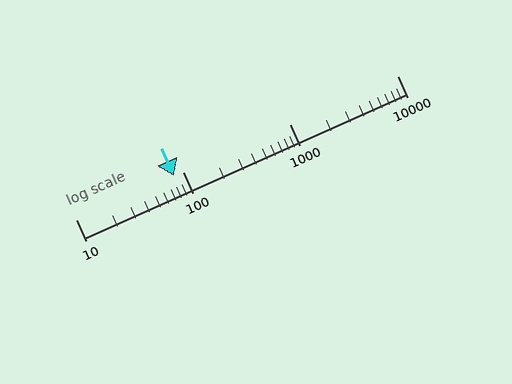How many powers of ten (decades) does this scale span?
The scale spans 3 decades, from 10 to 10000.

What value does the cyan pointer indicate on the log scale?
The pointer indicates approximately 83.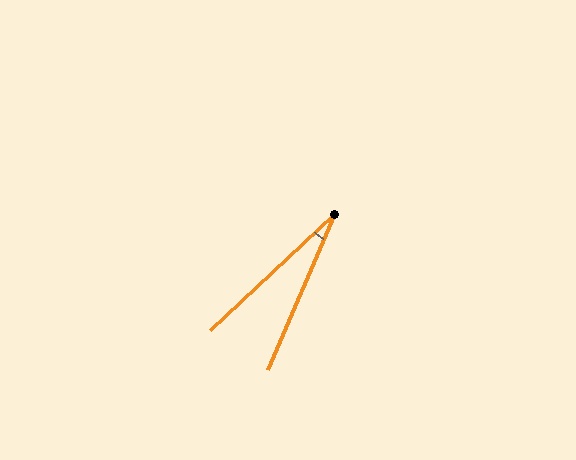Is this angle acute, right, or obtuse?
It is acute.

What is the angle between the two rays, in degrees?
Approximately 24 degrees.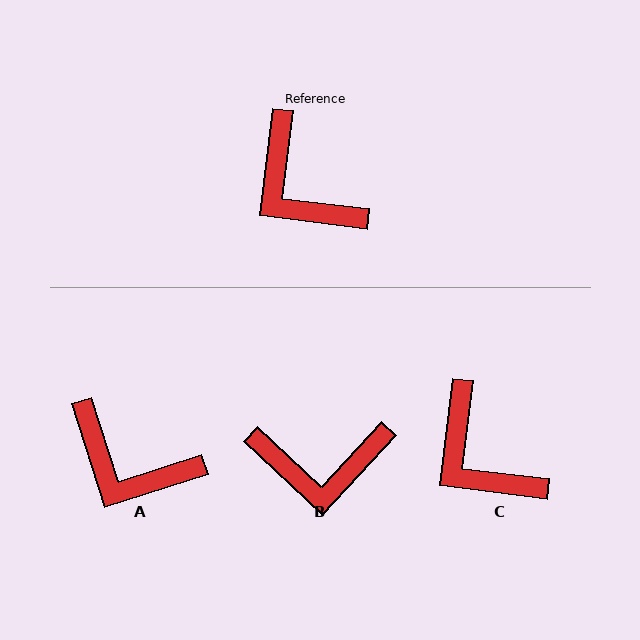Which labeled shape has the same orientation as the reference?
C.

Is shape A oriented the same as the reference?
No, it is off by about 25 degrees.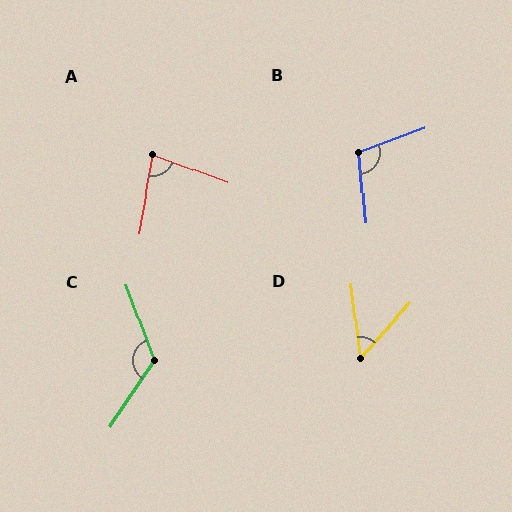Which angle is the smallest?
D, at approximately 49 degrees.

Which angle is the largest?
C, at approximately 126 degrees.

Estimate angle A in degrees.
Approximately 80 degrees.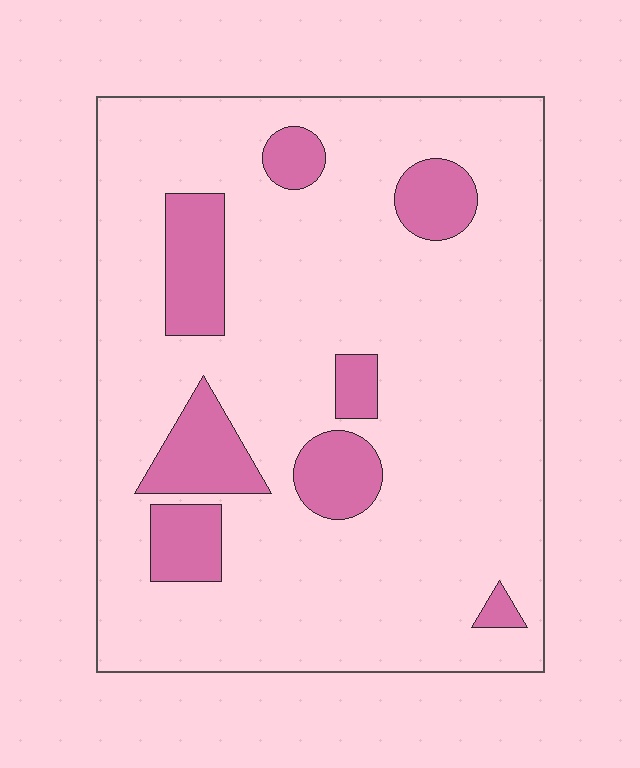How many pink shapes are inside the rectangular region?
8.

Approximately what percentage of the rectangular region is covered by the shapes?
Approximately 15%.